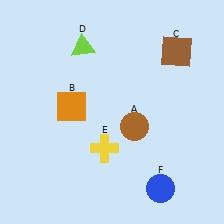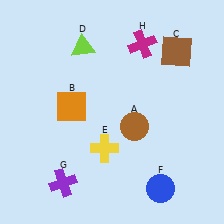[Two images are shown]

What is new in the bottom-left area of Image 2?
A purple cross (G) was added in the bottom-left area of Image 2.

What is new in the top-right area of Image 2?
A magenta cross (H) was added in the top-right area of Image 2.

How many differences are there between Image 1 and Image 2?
There are 2 differences between the two images.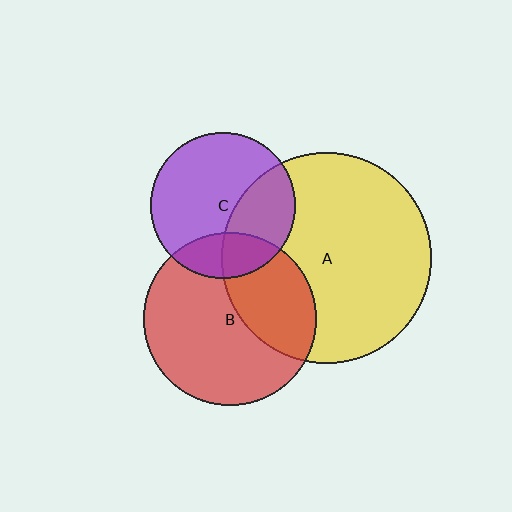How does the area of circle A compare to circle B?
Approximately 1.5 times.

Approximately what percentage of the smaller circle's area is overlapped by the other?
Approximately 35%.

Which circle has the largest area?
Circle A (yellow).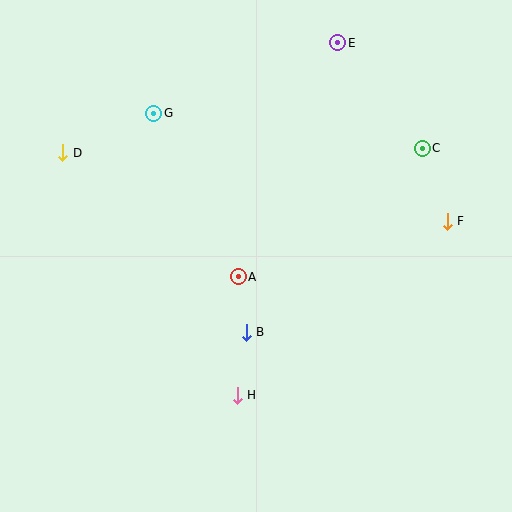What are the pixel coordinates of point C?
Point C is at (422, 148).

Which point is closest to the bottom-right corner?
Point F is closest to the bottom-right corner.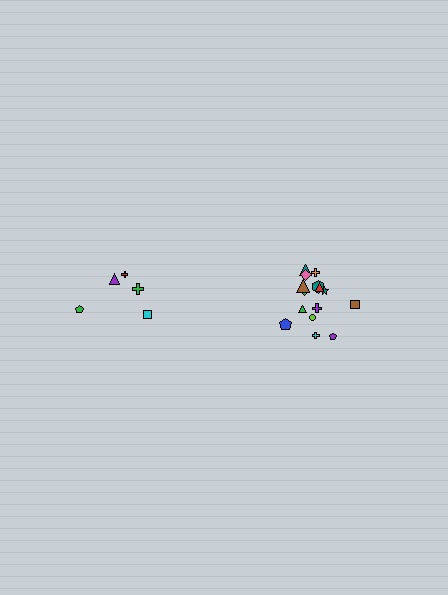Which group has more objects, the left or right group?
The right group.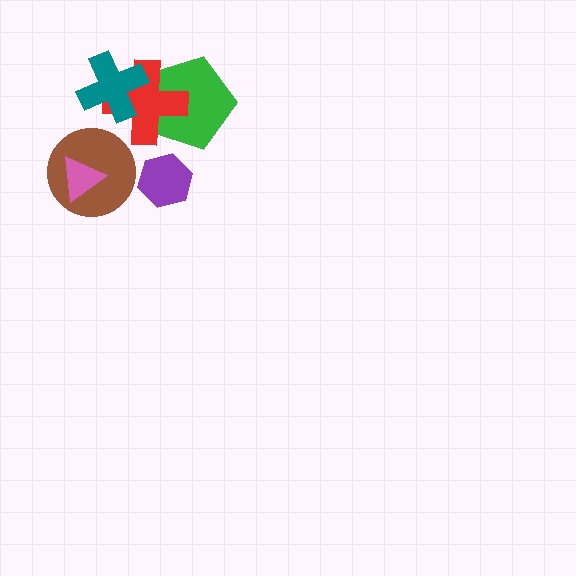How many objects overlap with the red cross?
2 objects overlap with the red cross.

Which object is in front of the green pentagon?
The red cross is in front of the green pentagon.